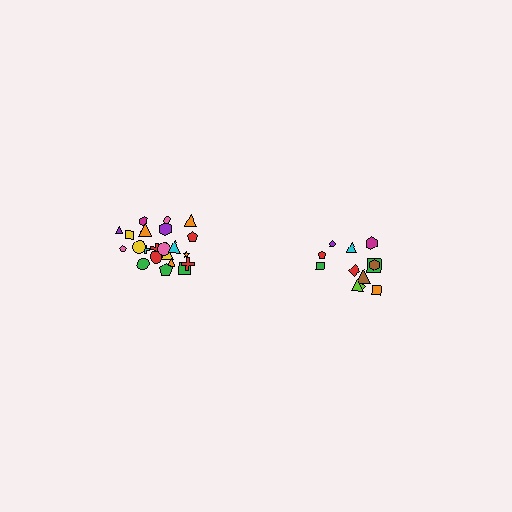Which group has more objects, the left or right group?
The left group.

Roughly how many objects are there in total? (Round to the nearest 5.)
Roughly 35 objects in total.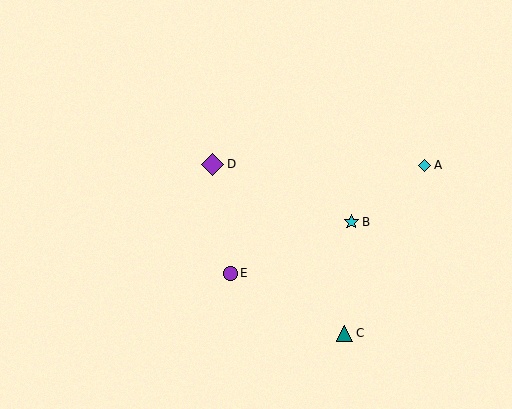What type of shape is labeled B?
Shape B is a cyan star.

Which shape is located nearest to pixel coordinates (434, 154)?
The cyan diamond (labeled A) at (425, 165) is nearest to that location.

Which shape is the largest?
The purple diamond (labeled D) is the largest.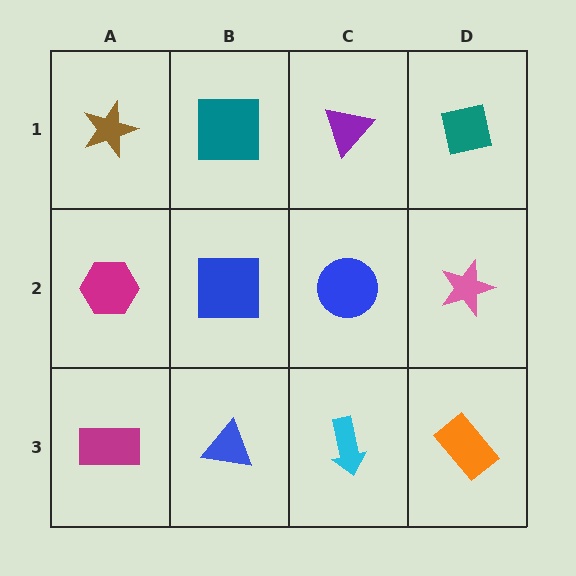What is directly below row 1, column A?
A magenta hexagon.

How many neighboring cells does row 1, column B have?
3.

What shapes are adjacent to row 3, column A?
A magenta hexagon (row 2, column A), a blue triangle (row 3, column B).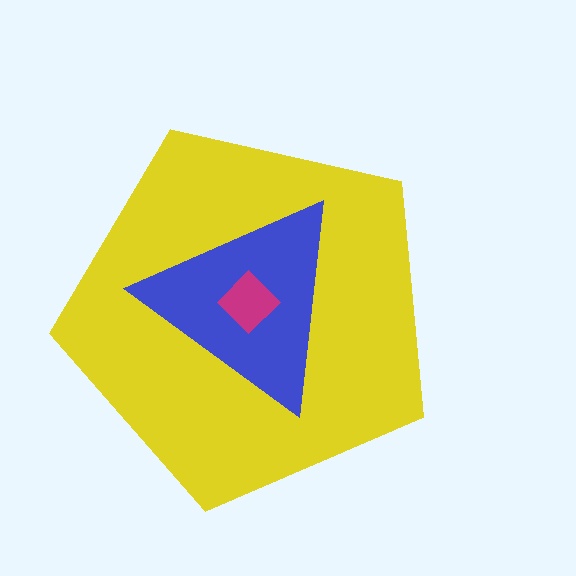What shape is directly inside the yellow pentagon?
The blue triangle.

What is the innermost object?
The magenta diamond.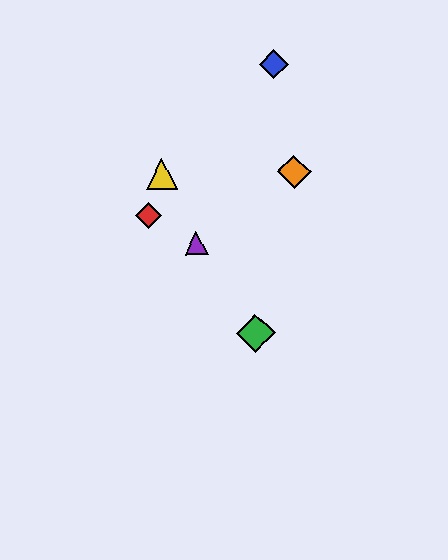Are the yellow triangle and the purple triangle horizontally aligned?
No, the yellow triangle is at y≈174 and the purple triangle is at y≈243.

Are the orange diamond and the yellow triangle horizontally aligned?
Yes, both are at y≈172.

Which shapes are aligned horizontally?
The yellow triangle, the orange diamond are aligned horizontally.